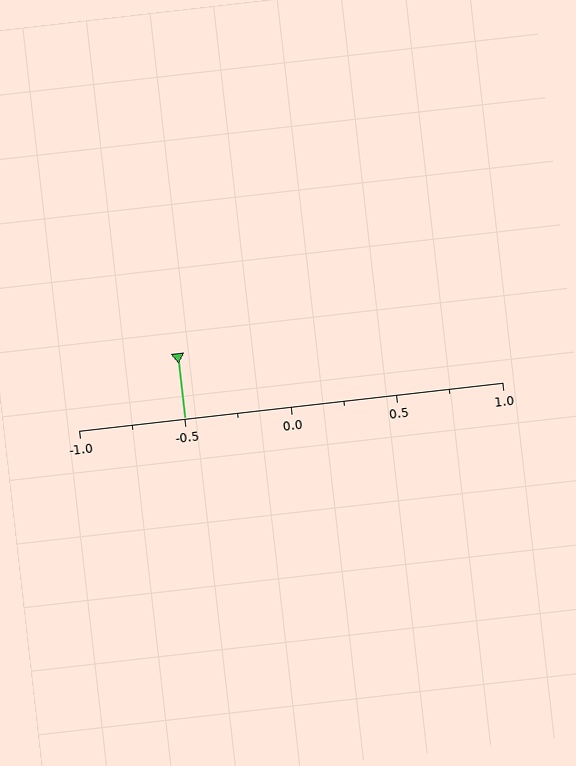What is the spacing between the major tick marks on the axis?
The major ticks are spaced 0.5 apart.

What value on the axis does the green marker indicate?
The marker indicates approximately -0.5.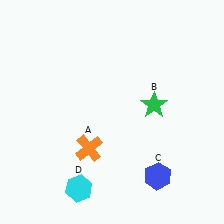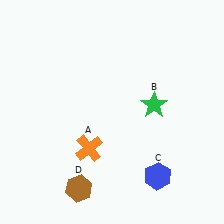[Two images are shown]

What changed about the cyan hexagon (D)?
In Image 1, D is cyan. In Image 2, it changed to brown.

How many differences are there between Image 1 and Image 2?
There is 1 difference between the two images.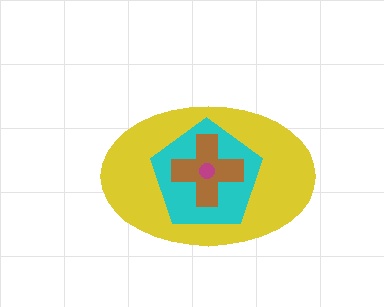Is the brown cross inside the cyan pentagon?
Yes.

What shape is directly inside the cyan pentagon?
The brown cross.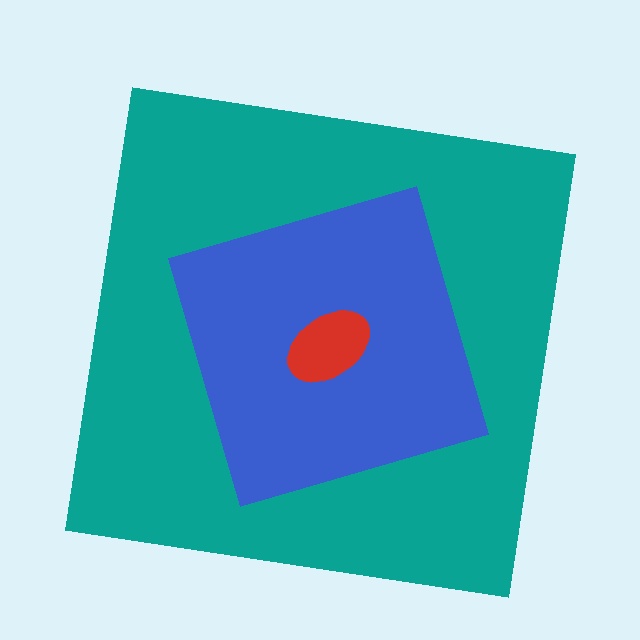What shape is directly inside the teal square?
The blue diamond.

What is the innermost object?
The red ellipse.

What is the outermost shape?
The teal square.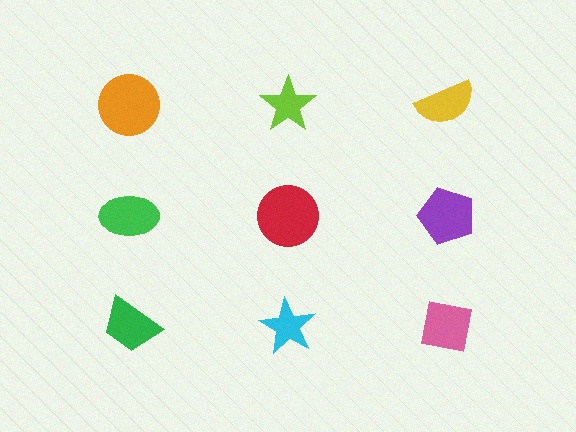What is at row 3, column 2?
A cyan star.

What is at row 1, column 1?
An orange circle.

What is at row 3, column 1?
A green trapezoid.